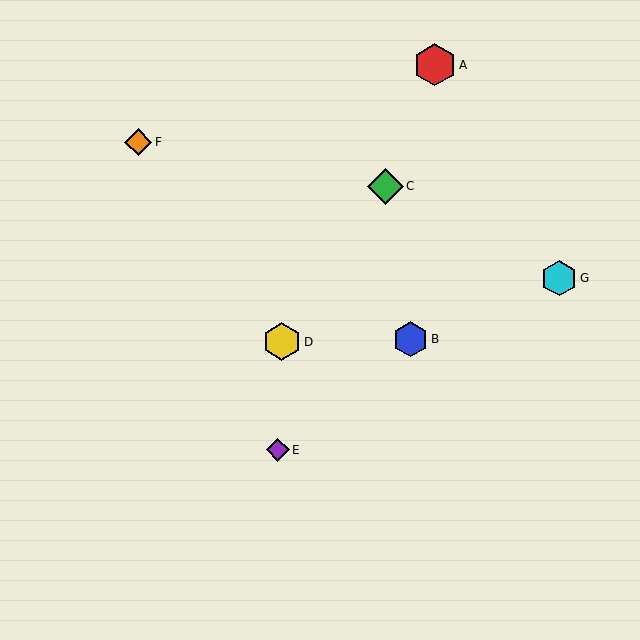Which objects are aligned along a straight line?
Objects A, C, E are aligned along a straight line.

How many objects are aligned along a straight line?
3 objects (A, C, E) are aligned along a straight line.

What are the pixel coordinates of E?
Object E is at (278, 450).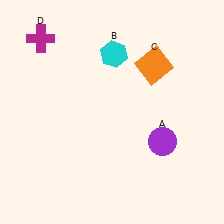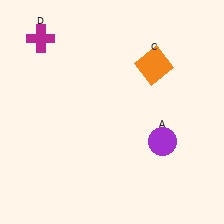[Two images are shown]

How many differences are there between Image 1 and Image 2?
There is 1 difference between the two images.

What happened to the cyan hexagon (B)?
The cyan hexagon (B) was removed in Image 2. It was in the top-right area of Image 1.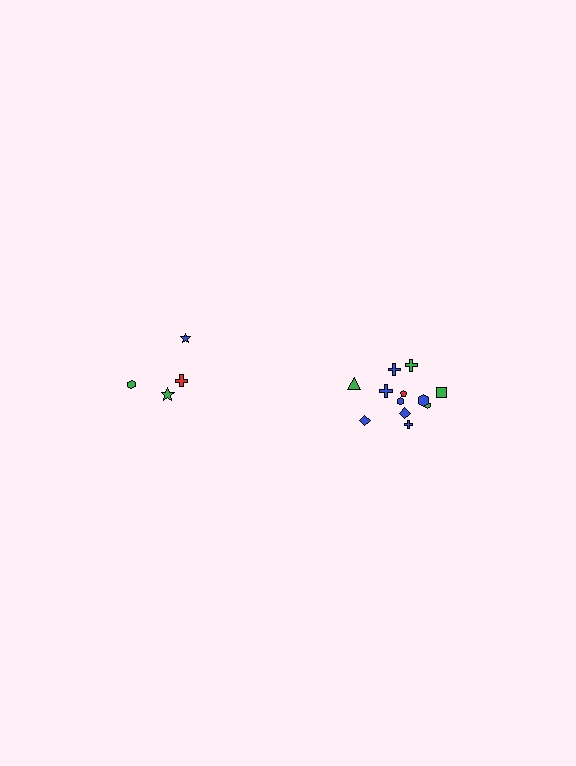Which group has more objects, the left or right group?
The right group.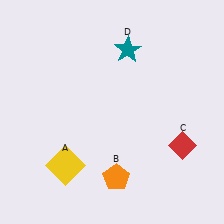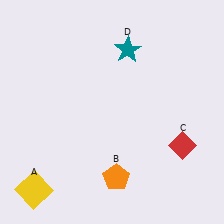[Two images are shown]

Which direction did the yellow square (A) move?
The yellow square (A) moved left.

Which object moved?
The yellow square (A) moved left.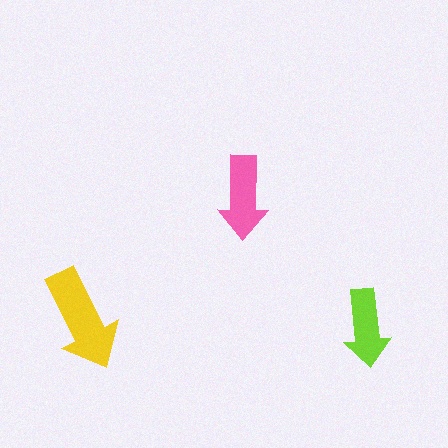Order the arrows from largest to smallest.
the yellow one, the pink one, the lime one.